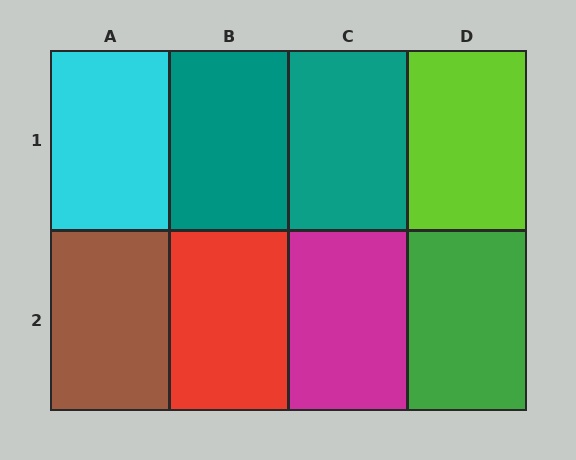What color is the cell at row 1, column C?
Teal.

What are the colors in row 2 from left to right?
Brown, red, magenta, green.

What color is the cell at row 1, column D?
Lime.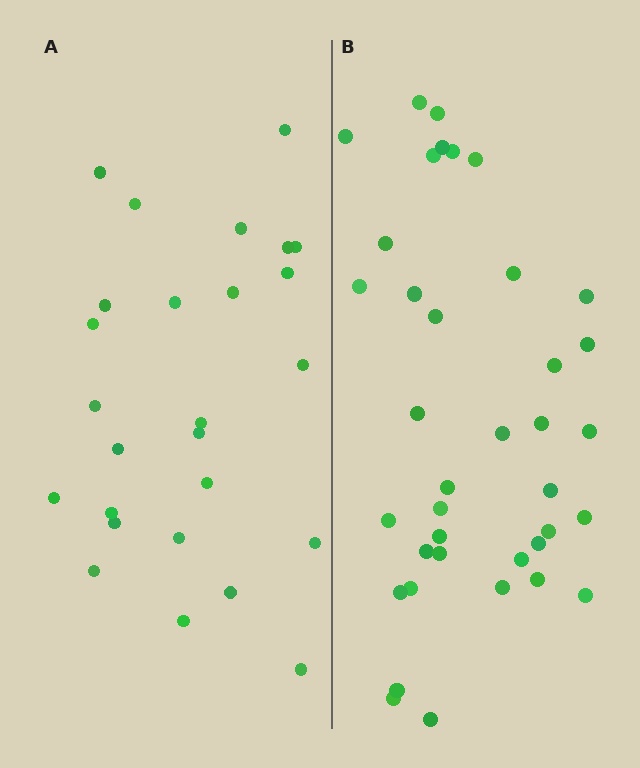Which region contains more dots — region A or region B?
Region B (the right region) has more dots.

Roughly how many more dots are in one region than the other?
Region B has roughly 12 or so more dots than region A.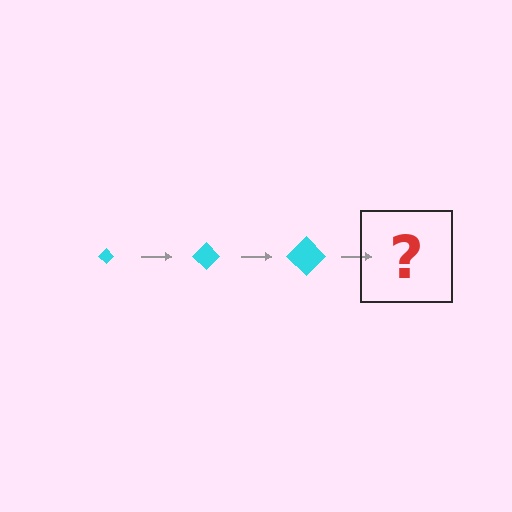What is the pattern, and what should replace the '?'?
The pattern is that the diamond gets progressively larger each step. The '?' should be a cyan diamond, larger than the previous one.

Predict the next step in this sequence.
The next step is a cyan diamond, larger than the previous one.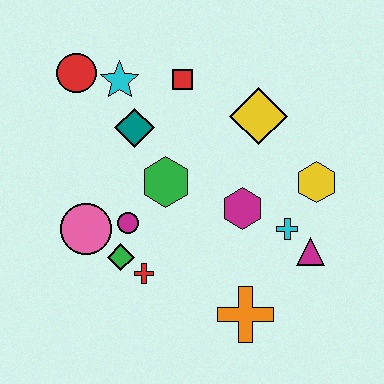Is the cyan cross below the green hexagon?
Yes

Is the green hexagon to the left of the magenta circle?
No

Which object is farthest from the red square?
The orange cross is farthest from the red square.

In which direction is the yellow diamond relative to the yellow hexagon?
The yellow diamond is above the yellow hexagon.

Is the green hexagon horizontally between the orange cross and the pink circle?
Yes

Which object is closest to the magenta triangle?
The cyan cross is closest to the magenta triangle.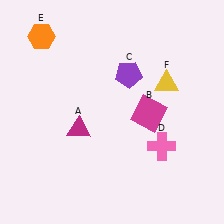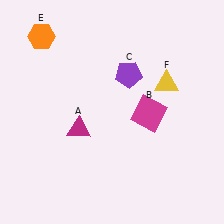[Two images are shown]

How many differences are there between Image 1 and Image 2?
There is 1 difference between the two images.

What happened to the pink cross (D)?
The pink cross (D) was removed in Image 2. It was in the bottom-right area of Image 1.